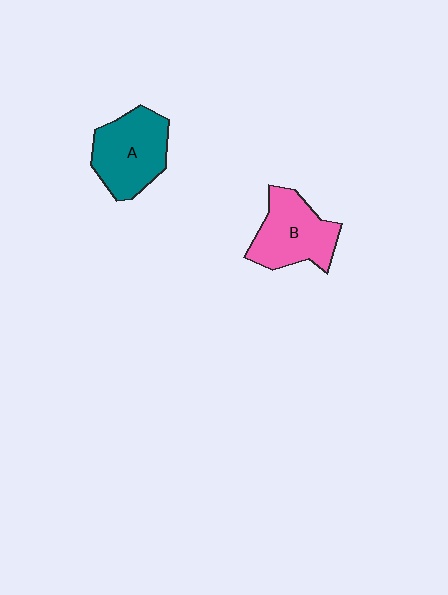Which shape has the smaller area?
Shape B (pink).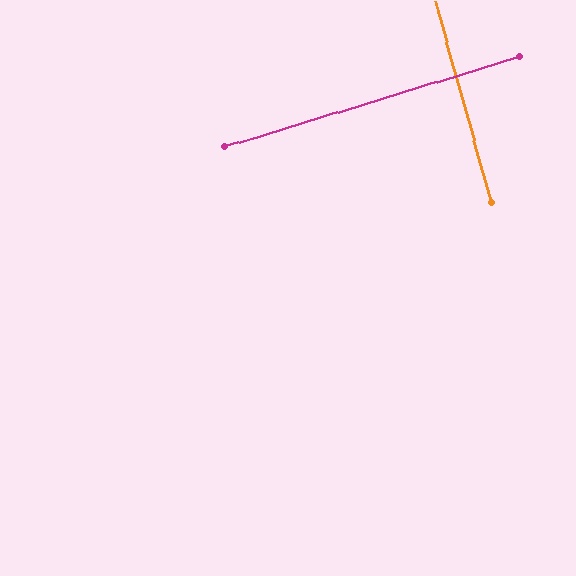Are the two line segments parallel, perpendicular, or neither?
Perpendicular — they meet at approximately 89°.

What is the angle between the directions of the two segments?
Approximately 89 degrees.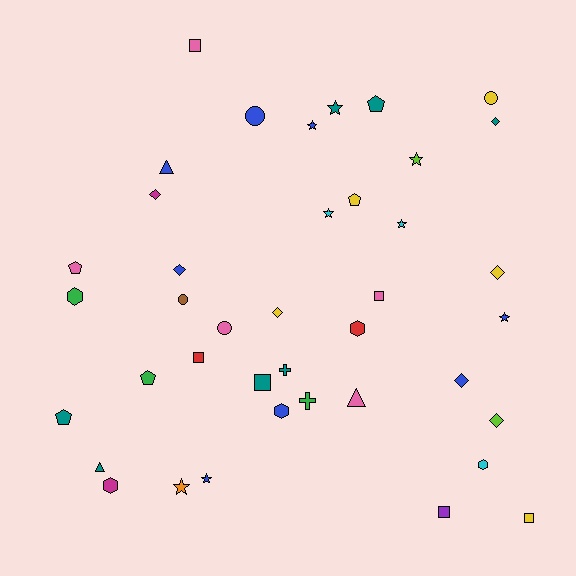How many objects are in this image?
There are 40 objects.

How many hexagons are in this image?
There are 5 hexagons.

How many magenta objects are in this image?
There are 2 magenta objects.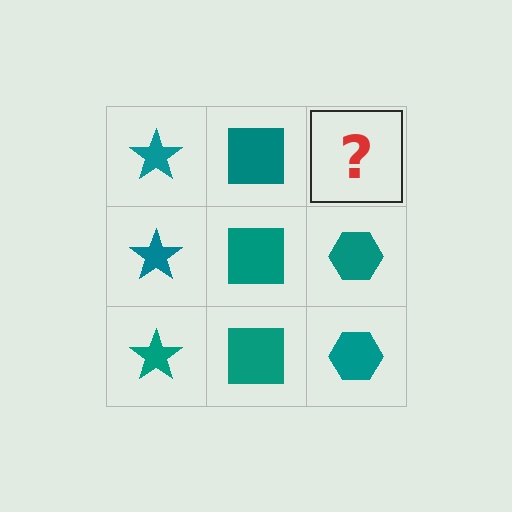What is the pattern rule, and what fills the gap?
The rule is that each column has a consistent shape. The gap should be filled with a teal hexagon.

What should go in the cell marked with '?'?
The missing cell should contain a teal hexagon.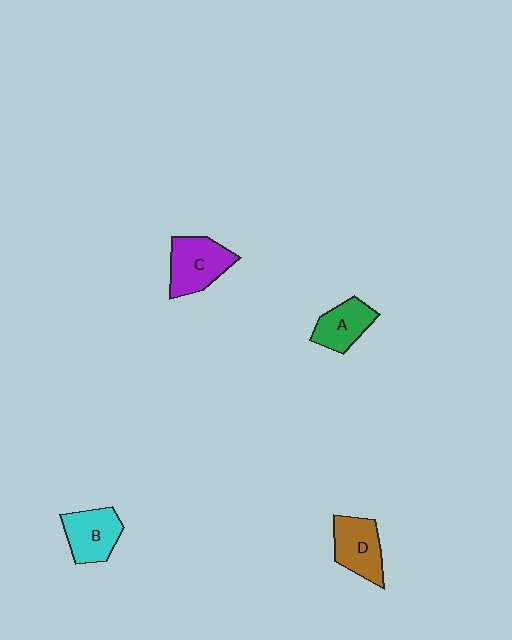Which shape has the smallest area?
Shape A (green).